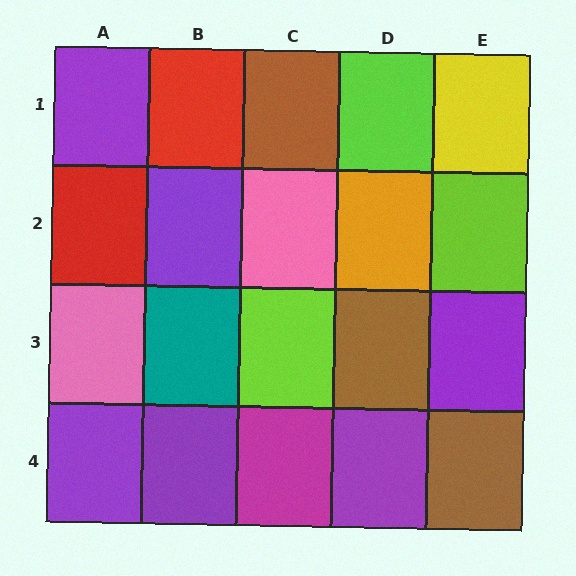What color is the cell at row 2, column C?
Pink.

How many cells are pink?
2 cells are pink.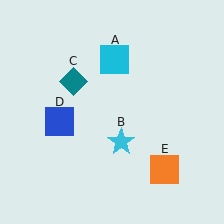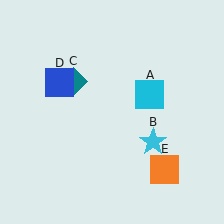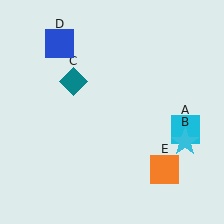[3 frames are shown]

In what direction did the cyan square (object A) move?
The cyan square (object A) moved down and to the right.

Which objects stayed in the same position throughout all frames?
Teal diamond (object C) and orange square (object E) remained stationary.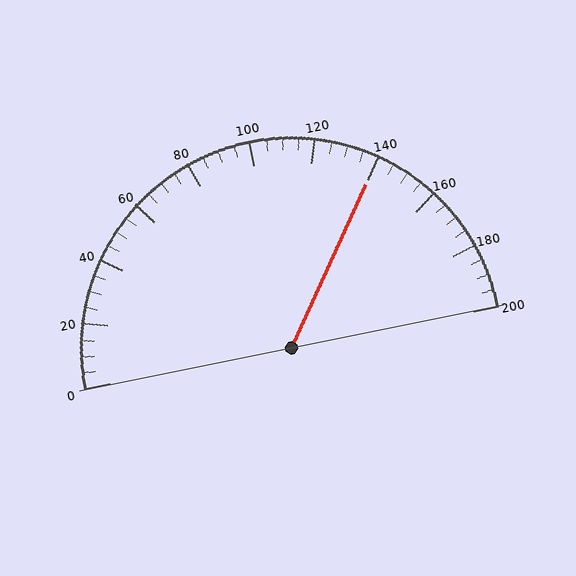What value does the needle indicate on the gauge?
The needle indicates approximately 140.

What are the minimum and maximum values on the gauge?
The gauge ranges from 0 to 200.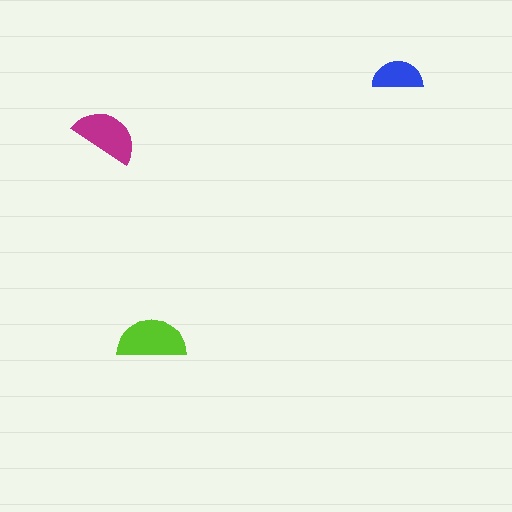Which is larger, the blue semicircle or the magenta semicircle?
The magenta one.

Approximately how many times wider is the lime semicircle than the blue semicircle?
About 1.5 times wider.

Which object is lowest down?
The lime semicircle is bottommost.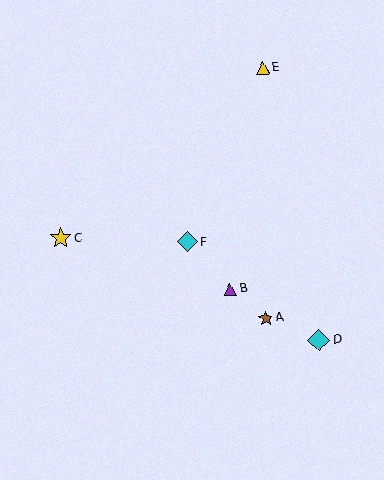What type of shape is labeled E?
Shape E is a yellow triangle.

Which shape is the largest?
The cyan diamond (labeled D) is the largest.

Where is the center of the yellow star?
The center of the yellow star is at (61, 238).